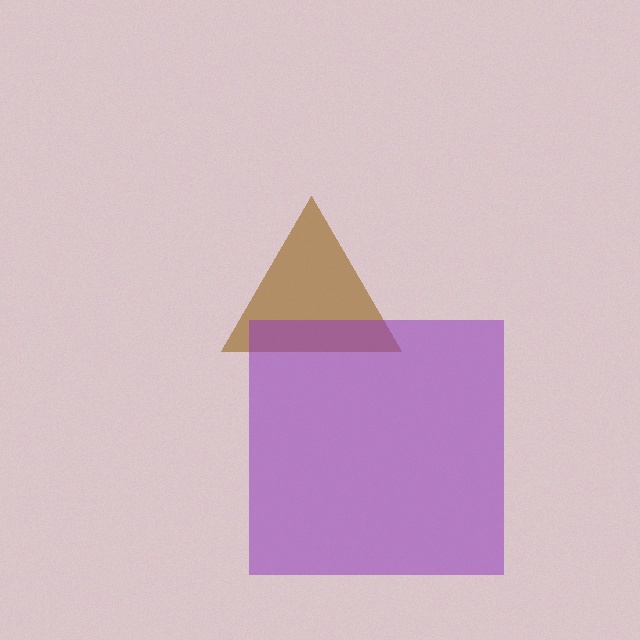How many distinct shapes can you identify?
There are 2 distinct shapes: a brown triangle, a purple square.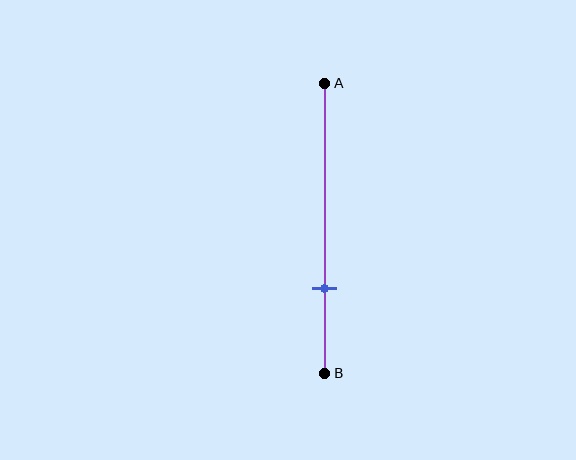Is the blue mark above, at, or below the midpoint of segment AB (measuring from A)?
The blue mark is below the midpoint of segment AB.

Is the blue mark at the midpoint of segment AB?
No, the mark is at about 70% from A, not at the 50% midpoint.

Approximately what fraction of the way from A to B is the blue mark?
The blue mark is approximately 70% of the way from A to B.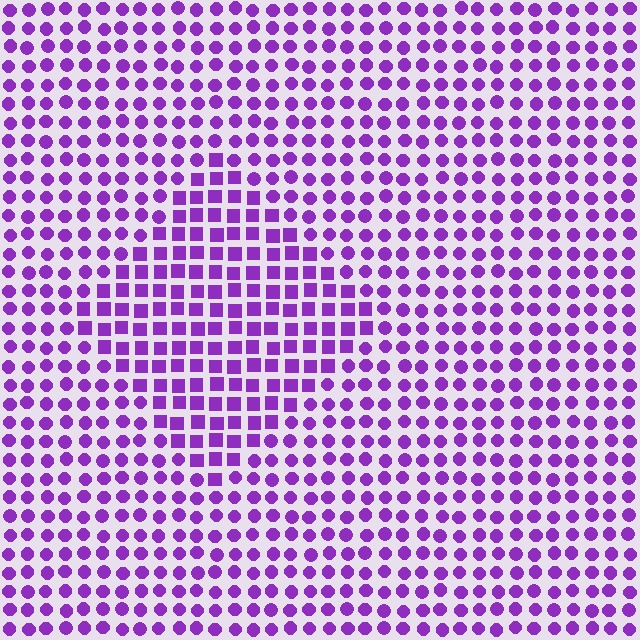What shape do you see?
I see a diamond.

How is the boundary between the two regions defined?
The boundary is defined by a change in element shape: squares inside vs. circles outside. All elements share the same color and spacing.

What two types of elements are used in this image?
The image uses squares inside the diamond region and circles outside it.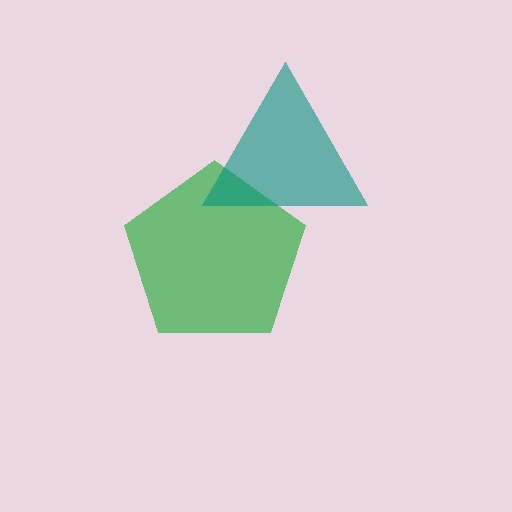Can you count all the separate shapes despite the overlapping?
Yes, there are 2 separate shapes.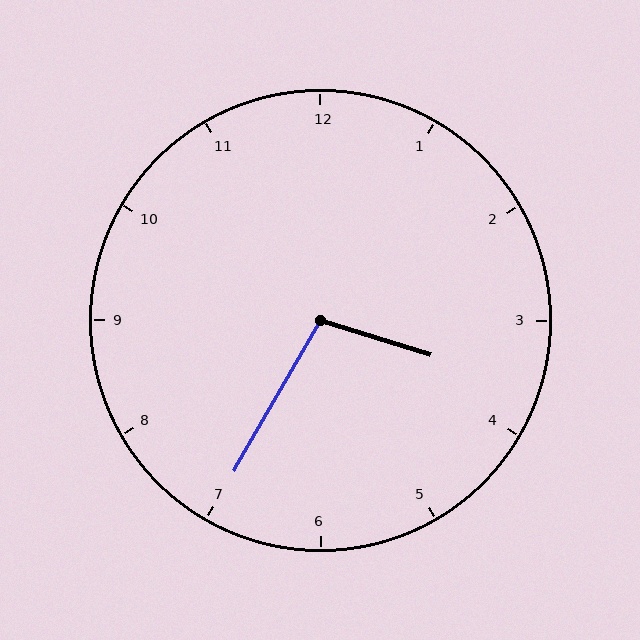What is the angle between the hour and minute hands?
Approximately 102 degrees.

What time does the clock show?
3:35.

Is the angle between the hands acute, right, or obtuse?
It is obtuse.